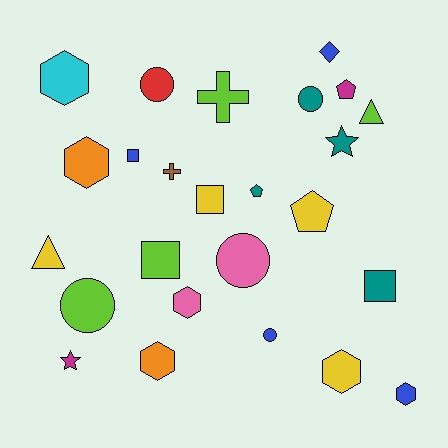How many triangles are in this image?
There are 2 triangles.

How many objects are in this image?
There are 25 objects.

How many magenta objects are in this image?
There are 2 magenta objects.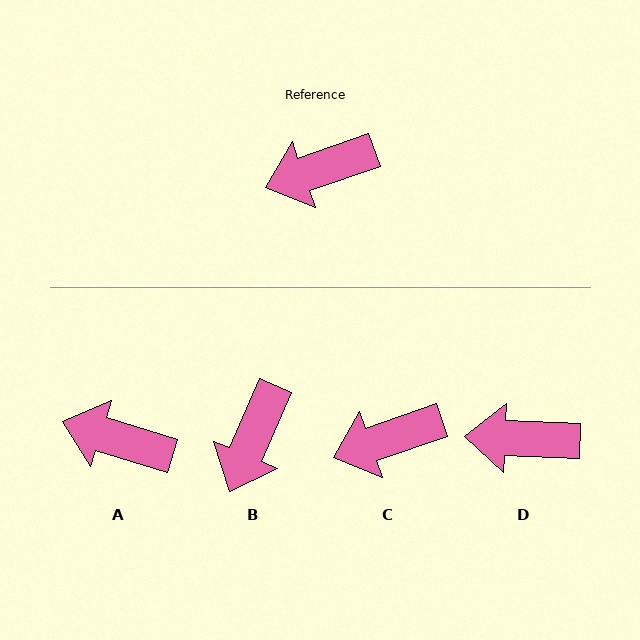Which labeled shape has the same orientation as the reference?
C.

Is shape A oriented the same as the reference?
No, it is off by about 37 degrees.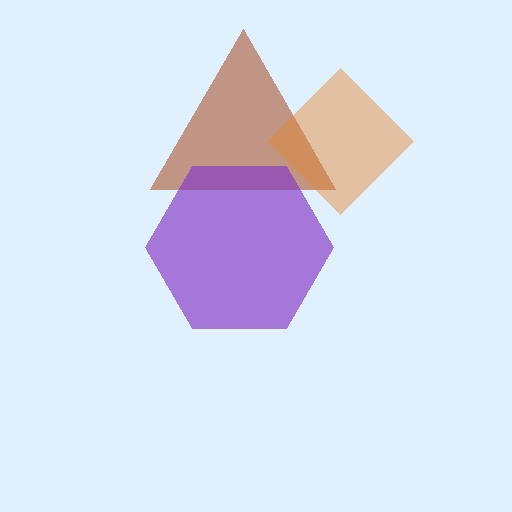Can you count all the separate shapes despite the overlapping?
Yes, there are 3 separate shapes.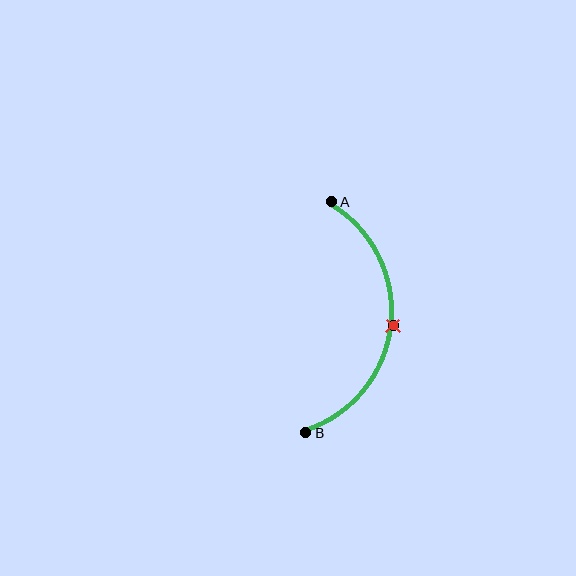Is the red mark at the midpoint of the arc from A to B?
Yes. The red mark lies on the arc at equal arc-length from both A and B — it is the arc midpoint.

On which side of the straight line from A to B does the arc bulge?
The arc bulges to the right of the straight line connecting A and B.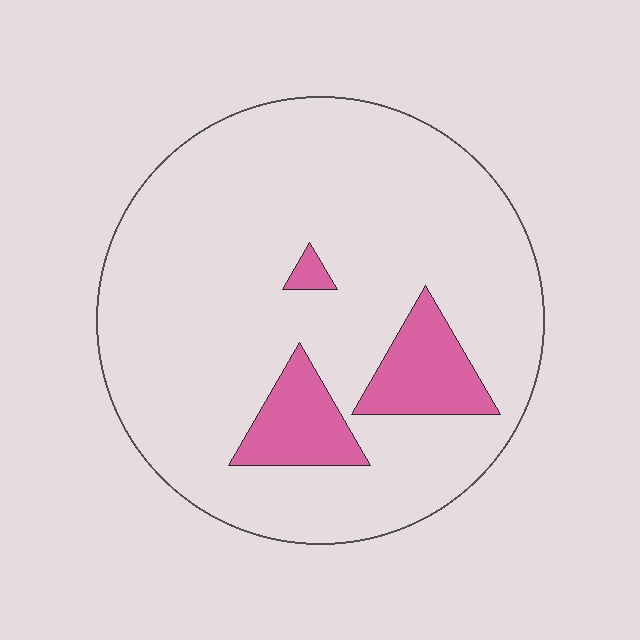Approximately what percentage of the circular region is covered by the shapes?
Approximately 15%.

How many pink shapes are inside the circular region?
3.